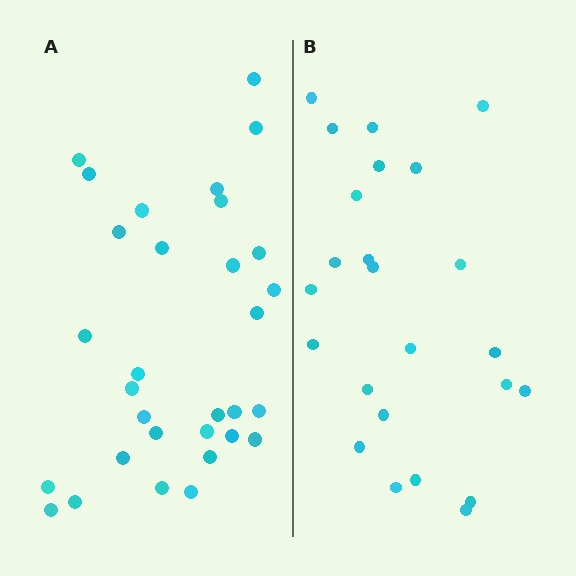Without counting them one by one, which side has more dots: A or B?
Region A (the left region) has more dots.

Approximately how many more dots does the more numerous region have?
Region A has roughly 8 or so more dots than region B.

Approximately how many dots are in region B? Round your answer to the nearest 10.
About 20 dots. (The exact count is 24, which rounds to 20.)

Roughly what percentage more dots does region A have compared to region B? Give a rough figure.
About 30% more.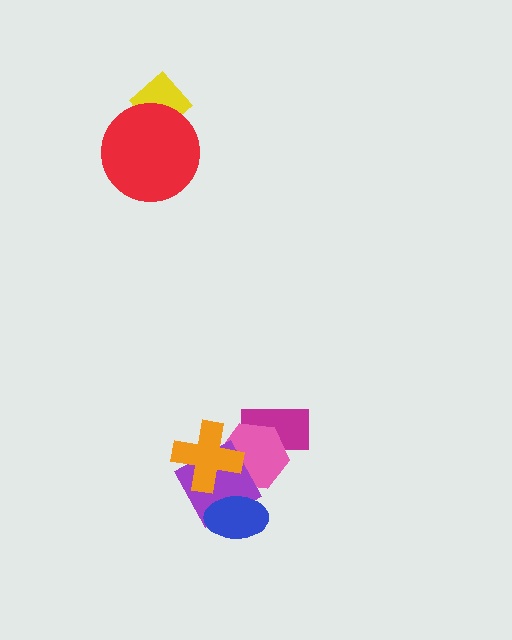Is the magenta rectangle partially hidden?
Yes, it is partially covered by another shape.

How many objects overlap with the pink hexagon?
3 objects overlap with the pink hexagon.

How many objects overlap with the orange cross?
2 objects overlap with the orange cross.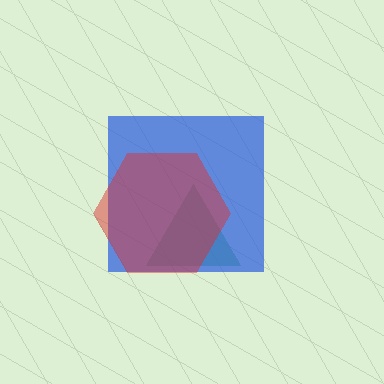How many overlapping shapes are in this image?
There are 3 overlapping shapes in the image.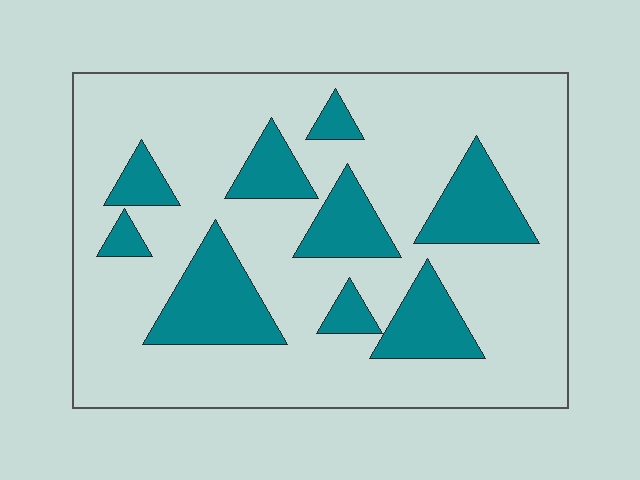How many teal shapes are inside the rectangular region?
9.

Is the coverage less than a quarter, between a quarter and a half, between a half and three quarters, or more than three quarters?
Less than a quarter.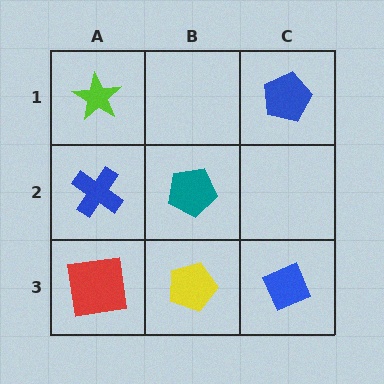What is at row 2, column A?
A blue cross.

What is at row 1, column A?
A lime star.